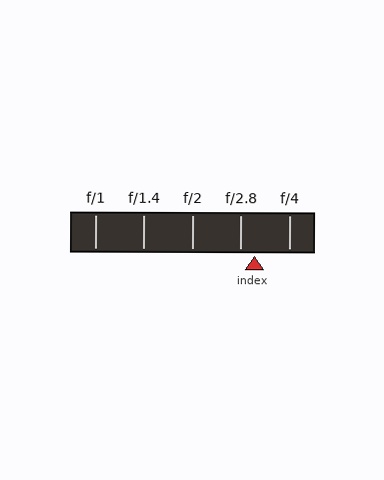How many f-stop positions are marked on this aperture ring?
There are 5 f-stop positions marked.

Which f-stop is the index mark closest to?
The index mark is closest to f/2.8.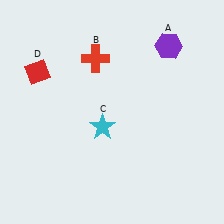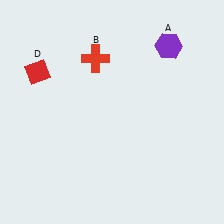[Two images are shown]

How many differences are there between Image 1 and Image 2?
There is 1 difference between the two images.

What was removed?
The cyan star (C) was removed in Image 2.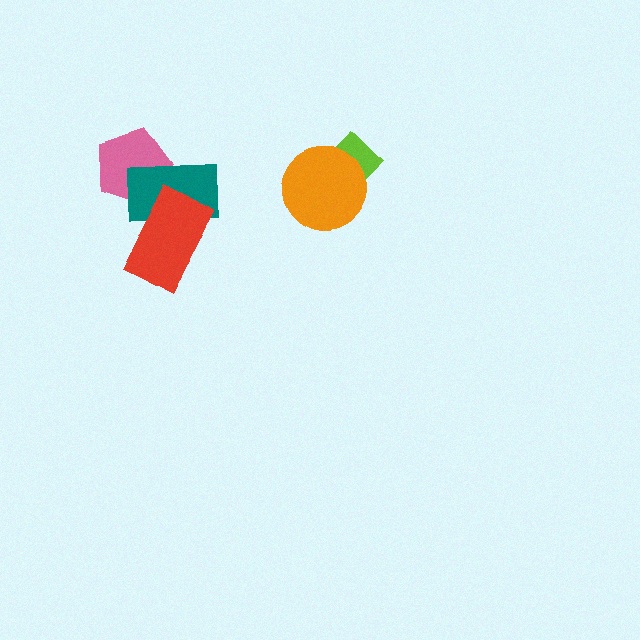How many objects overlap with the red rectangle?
1 object overlaps with the red rectangle.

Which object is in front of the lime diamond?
The orange circle is in front of the lime diamond.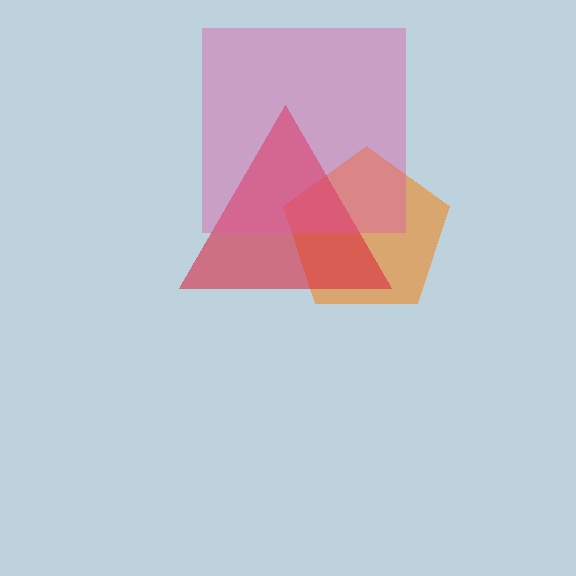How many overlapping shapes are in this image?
There are 3 overlapping shapes in the image.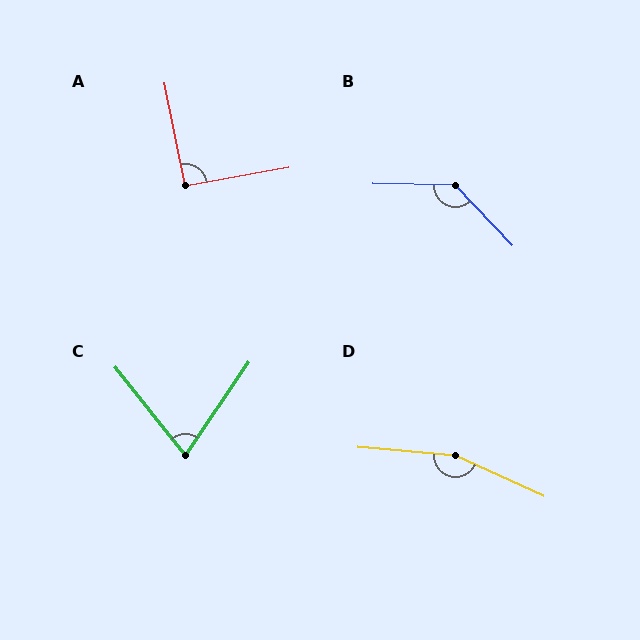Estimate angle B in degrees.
Approximately 135 degrees.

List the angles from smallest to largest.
C (73°), A (91°), B (135°), D (160°).